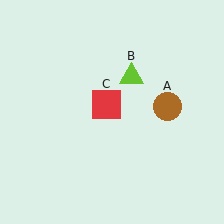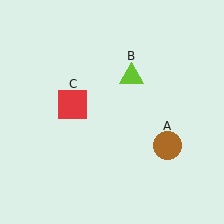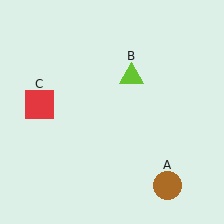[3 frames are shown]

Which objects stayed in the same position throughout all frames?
Lime triangle (object B) remained stationary.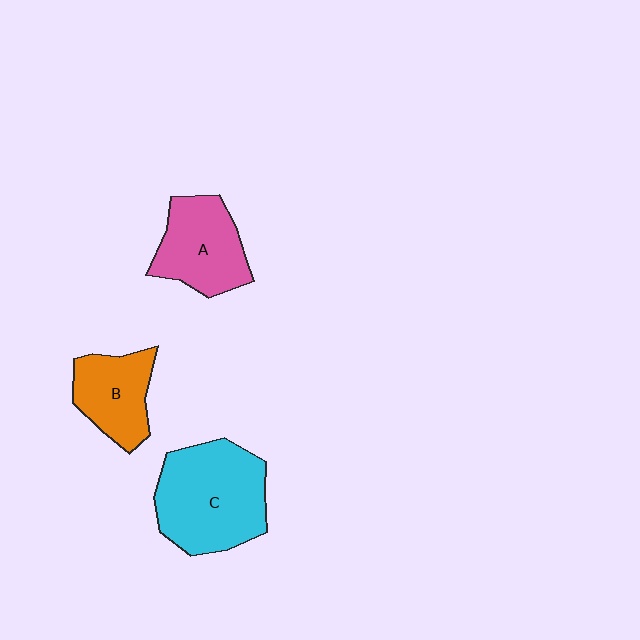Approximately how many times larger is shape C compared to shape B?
Approximately 1.7 times.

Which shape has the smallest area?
Shape B (orange).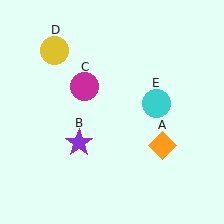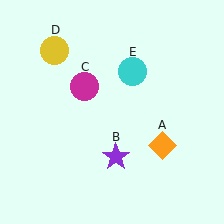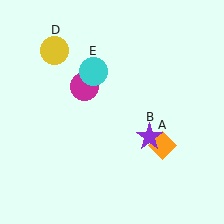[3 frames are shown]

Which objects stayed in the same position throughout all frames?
Orange diamond (object A) and magenta circle (object C) and yellow circle (object D) remained stationary.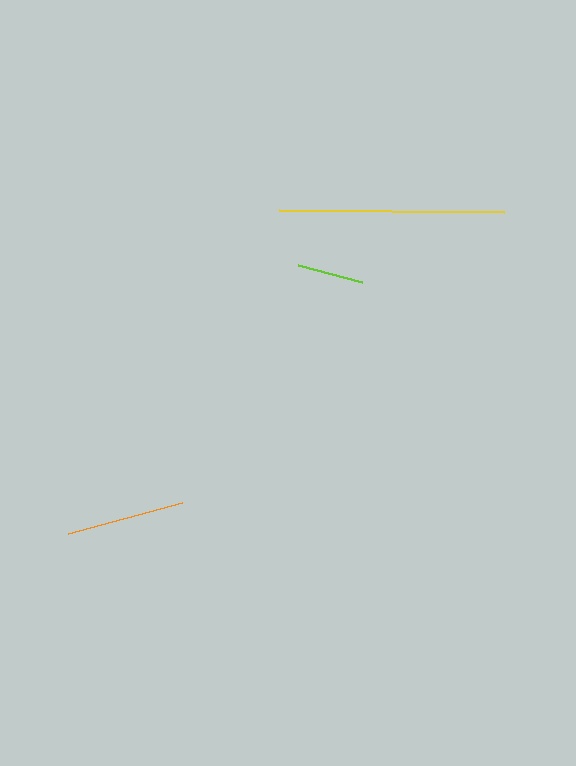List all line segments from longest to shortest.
From longest to shortest: yellow, orange, lime.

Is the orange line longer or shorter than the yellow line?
The yellow line is longer than the orange line.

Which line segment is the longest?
The yellow line is the longest at approximately 225 pixels.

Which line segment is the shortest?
The lime line is the shortest at approximately 67 pixels.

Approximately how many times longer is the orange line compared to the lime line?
The orange line is approximately 1.8 times the length of the lime line.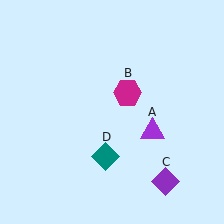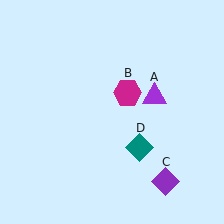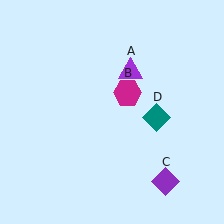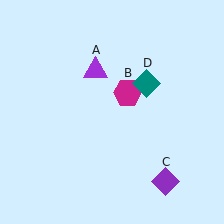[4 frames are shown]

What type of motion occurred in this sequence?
The purple triangle (object A), teal diamond (object D) rotated counterclockwise around the center of the scene.